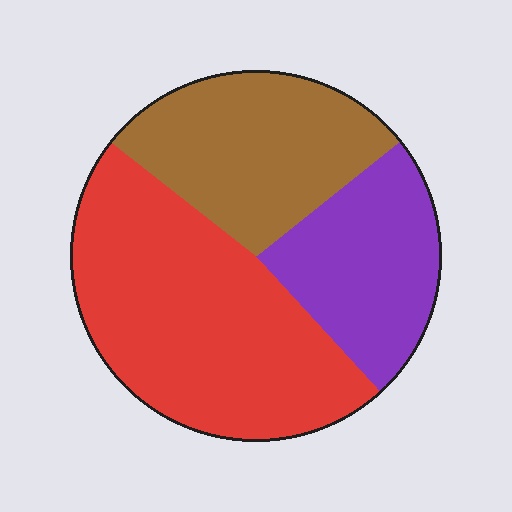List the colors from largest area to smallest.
From largest to smallest: red, brown, purple.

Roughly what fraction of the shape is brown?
Brown covers about 30% of the shape.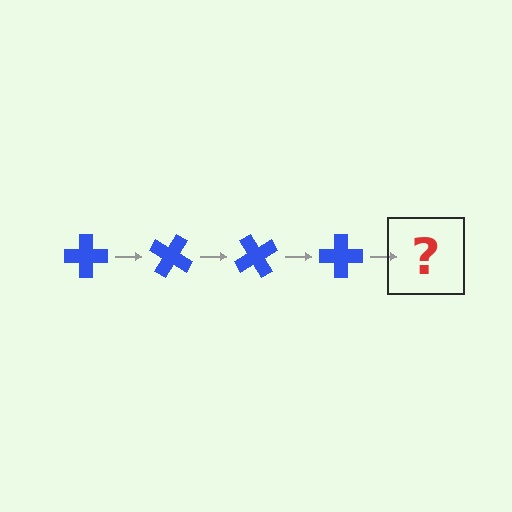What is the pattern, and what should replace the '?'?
The pattern is that the cross rotates 30 degrees each step. The '?' should be a blue cross rotated 120 degrees.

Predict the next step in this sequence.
The next step is a blue cross rotated 120 degrees.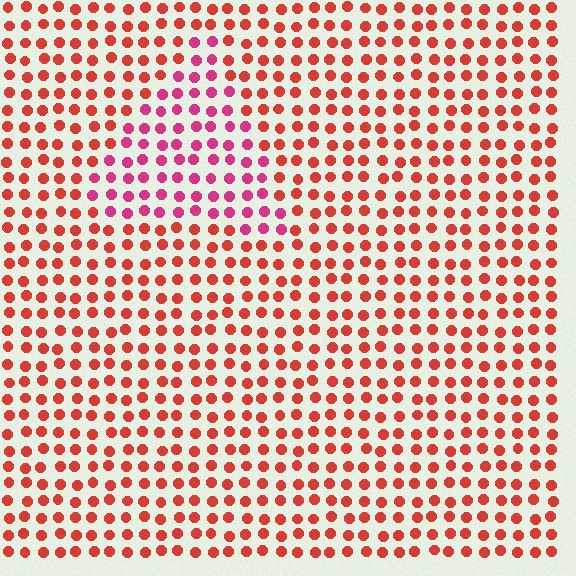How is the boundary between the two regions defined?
The boundary is defined purely by a slight shift in hue (about 35 degrees). Spacing, size, and orientation are identical on both sides.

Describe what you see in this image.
The image is filled with small red elements in a uniform arrangement. A triangle-shaped region is visible where the elements are tinted to a slightly different hue, forming a subtle color boundary.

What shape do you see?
I see a triangle.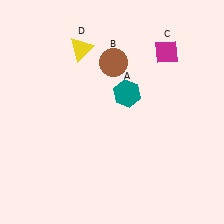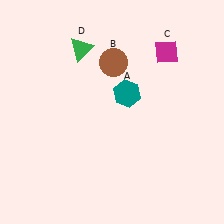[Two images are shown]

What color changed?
The triangle (D) changed from yellow in Image 1 to green in Image 2.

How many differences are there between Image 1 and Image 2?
There is 1 difference between the two images.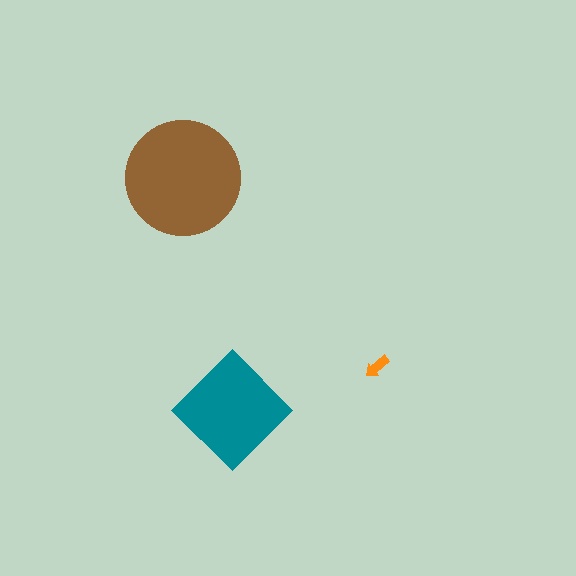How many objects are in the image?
There are 3 objects in the image.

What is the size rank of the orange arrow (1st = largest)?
3rd.